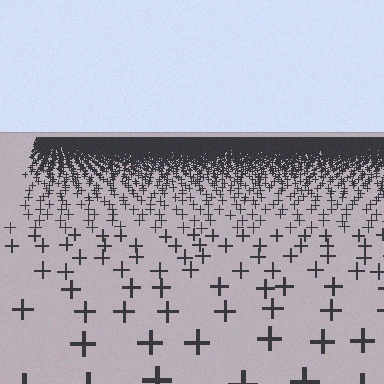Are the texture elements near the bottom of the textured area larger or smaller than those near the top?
Larger. Near the bottom, elements are closer to the viewer and appear at a bigger on-screen size.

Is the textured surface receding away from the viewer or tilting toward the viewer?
The surface is receding away from the viewer. Texture elements get smaller and denser toward the top.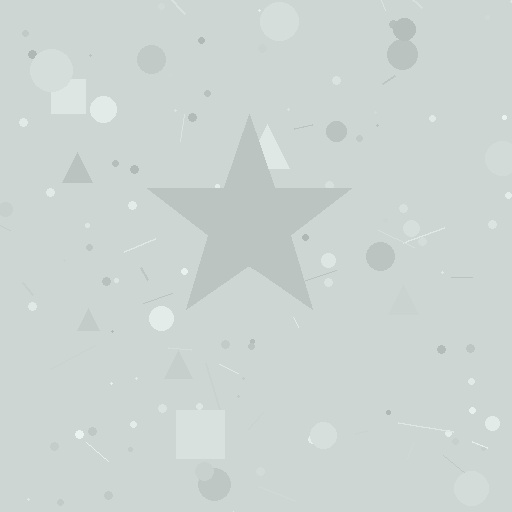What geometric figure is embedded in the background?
A star is embedded in the background.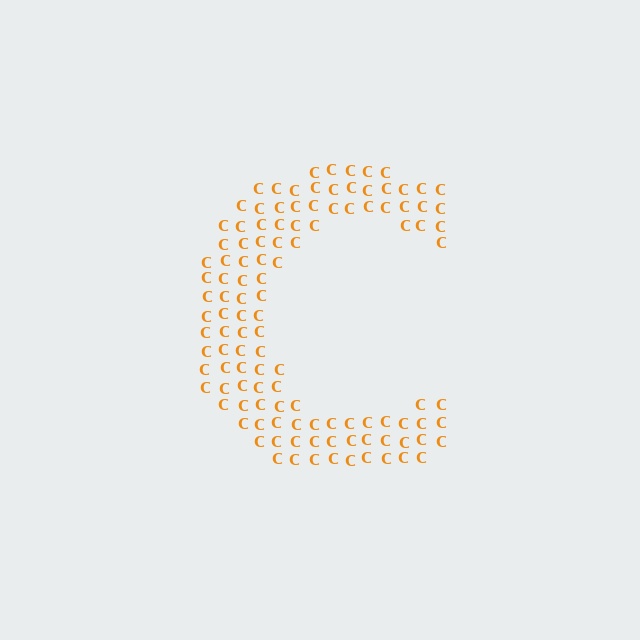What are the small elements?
The small elements are letter C's.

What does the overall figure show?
The overall figure shows the letter C.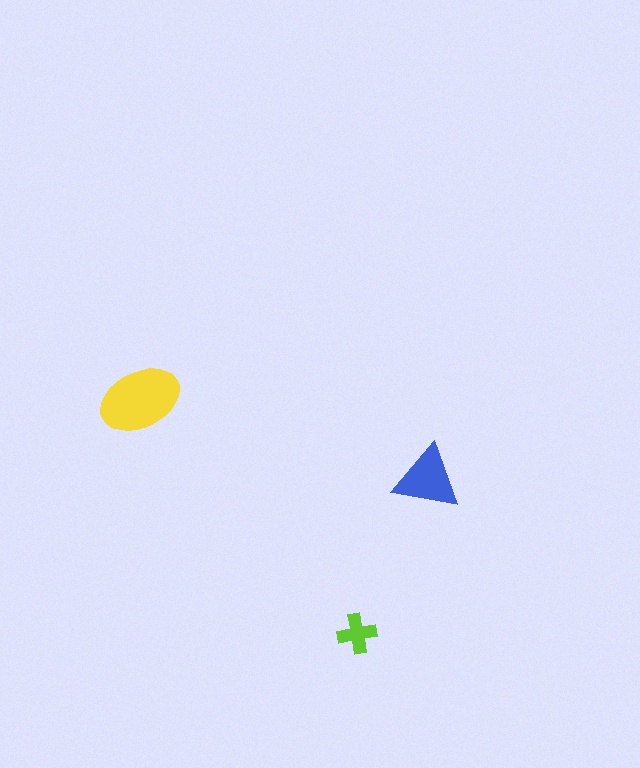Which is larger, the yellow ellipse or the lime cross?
The yellow ellipse.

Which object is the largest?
The yellow ellipse.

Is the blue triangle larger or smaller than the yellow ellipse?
Smaller.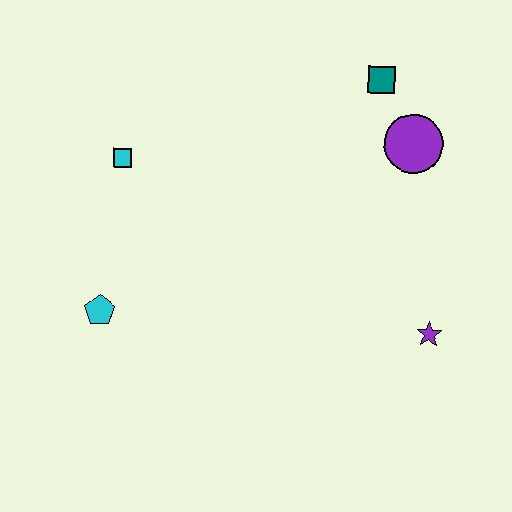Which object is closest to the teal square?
The purple circle is closest to the teal square.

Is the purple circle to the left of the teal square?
No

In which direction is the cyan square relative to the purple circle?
The cyan square is to the left of the purple circle.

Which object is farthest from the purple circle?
The cyan pentagon is farthest from the purple circle.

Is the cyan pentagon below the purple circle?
Yes